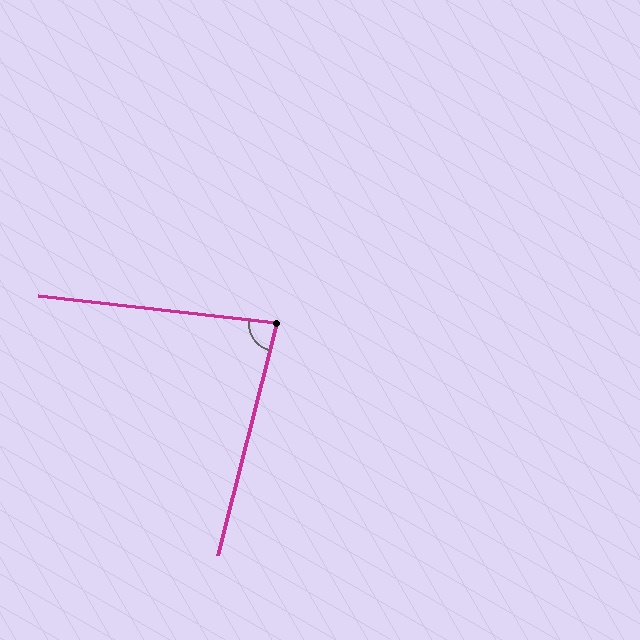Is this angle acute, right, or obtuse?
It is acute.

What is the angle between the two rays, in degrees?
Approximately 82 degrees.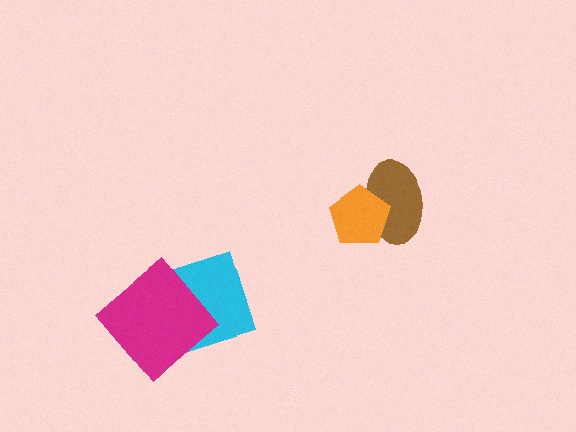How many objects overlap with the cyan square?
1 object overlaps with the cyan square.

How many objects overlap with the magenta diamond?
1 object overlaps with the magenta diamond.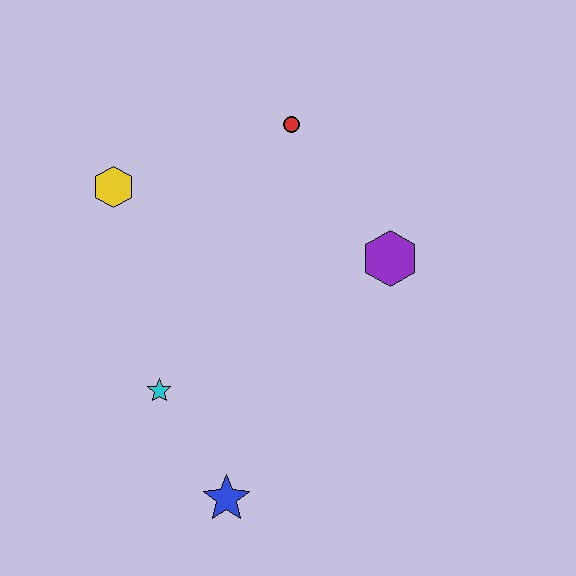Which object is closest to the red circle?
The purple hexagon is closest to the red circle.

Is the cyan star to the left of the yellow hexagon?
No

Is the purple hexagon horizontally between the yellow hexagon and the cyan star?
No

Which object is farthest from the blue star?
The red circle is farthest from the blue star.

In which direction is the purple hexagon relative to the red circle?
The purple hexagon is below the red circle.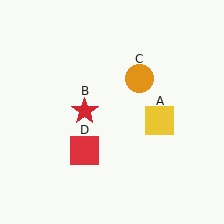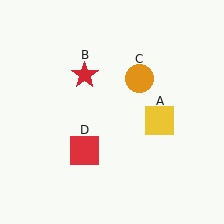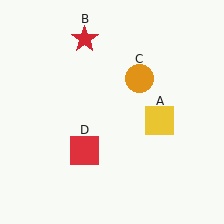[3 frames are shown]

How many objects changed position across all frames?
1 object changed position: red star (object B).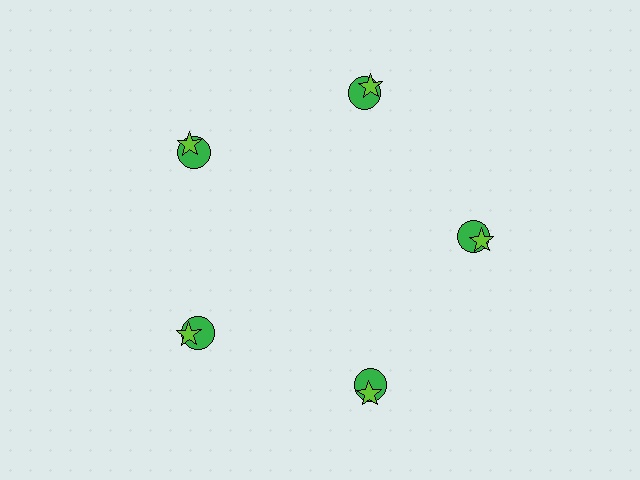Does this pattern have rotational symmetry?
Yes, this pattern has 5-fold rotational symmetry. It looks the same after rotating 72 degrees around the center.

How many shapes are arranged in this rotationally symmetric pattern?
There are 10 shapes, arranged in 5 groups of 2.